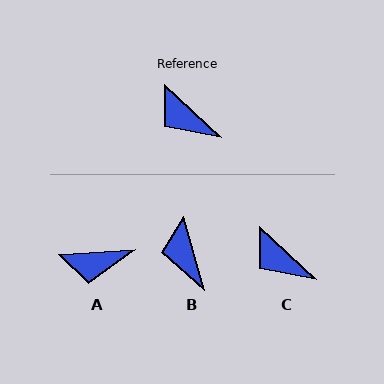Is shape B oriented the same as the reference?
No, it is off by about 31 degrees.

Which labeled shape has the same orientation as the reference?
C.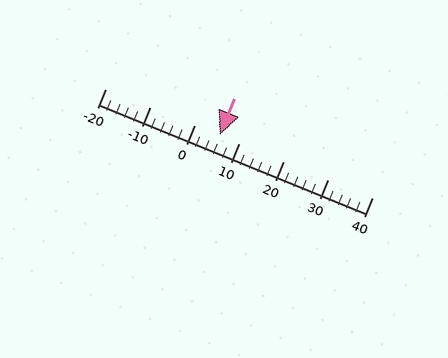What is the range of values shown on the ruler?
The ruler shows values from -20 to 40.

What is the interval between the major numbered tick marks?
The major tick marks are spaced 10 units apart.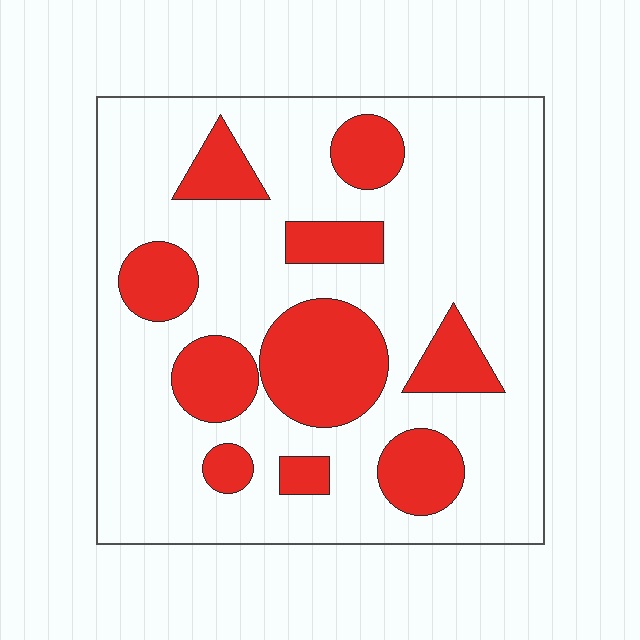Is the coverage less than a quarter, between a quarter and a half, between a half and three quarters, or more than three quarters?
Between a quarter and a half.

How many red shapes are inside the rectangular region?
10.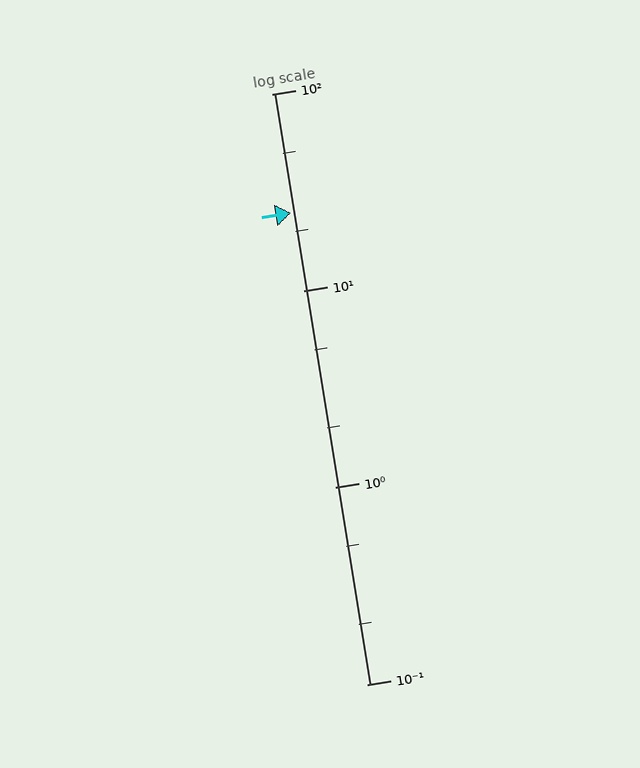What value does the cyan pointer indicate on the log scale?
The pointer indicates approximately 25.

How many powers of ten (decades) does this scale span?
The scale spans 3 decades, from 0.1 to 100.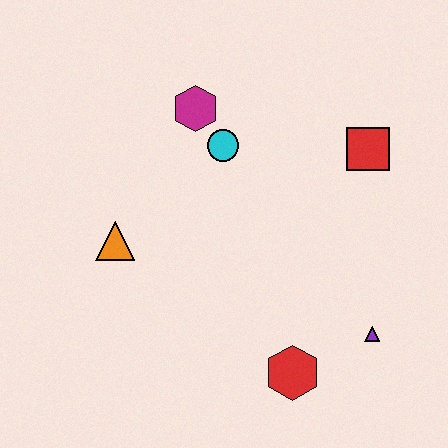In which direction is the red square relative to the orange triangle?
The red square is to the right of the orange triangle.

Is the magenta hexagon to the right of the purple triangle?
No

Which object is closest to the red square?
The cyan circle is closest to the red square.